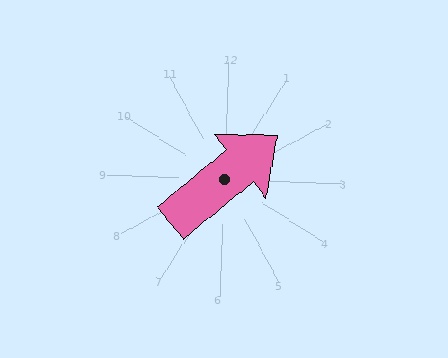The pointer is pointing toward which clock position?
Roughly 2 o'clock.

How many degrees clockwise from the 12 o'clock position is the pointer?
Approximately 49 degrees.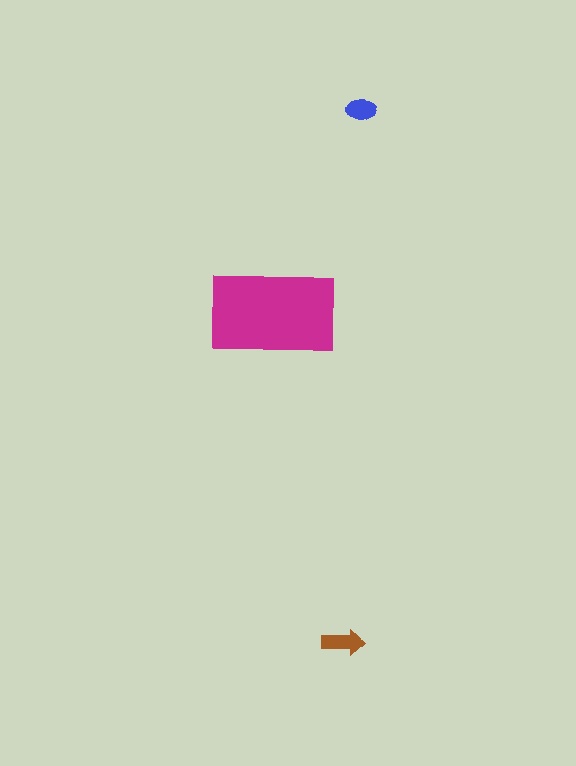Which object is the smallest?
The blue ellipse.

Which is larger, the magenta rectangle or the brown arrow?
The magenta rectangle.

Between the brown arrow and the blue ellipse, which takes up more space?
The brown arrow.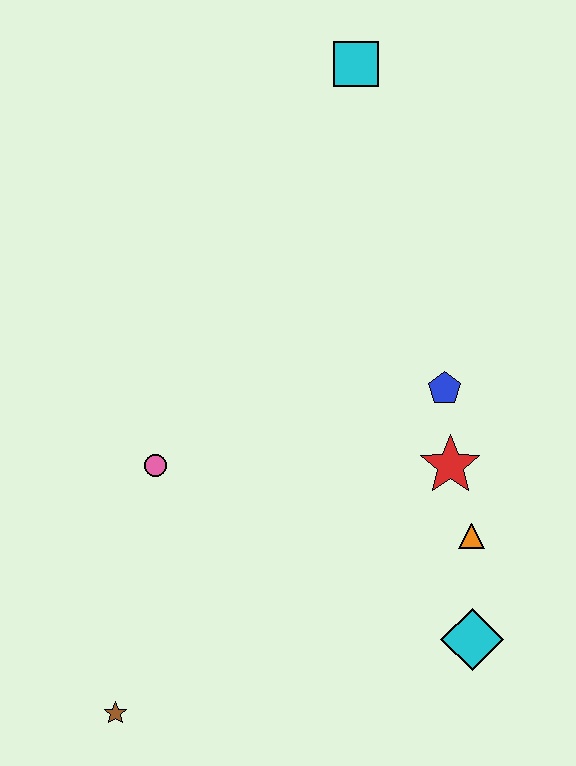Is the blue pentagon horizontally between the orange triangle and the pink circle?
Yes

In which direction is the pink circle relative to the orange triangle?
The pink circle is to the left of the orange triangle.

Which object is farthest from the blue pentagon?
The brown star is farthest from the blue pentagon.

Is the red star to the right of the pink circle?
Yes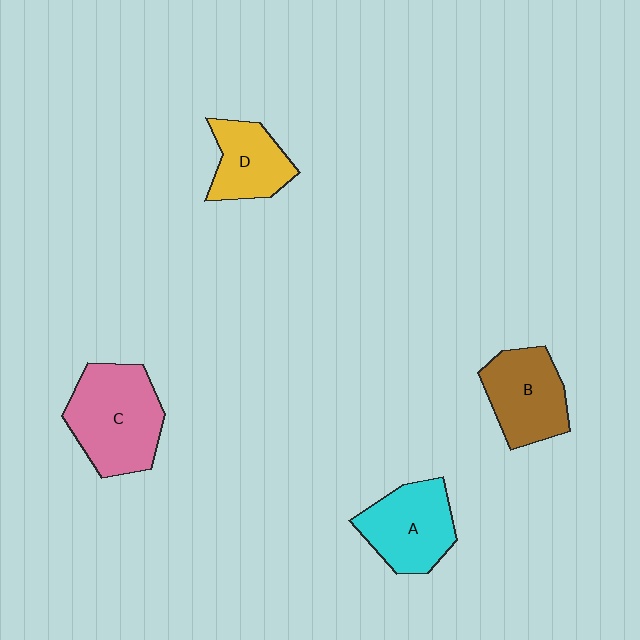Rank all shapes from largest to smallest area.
From largest to smallest: C (pink), A (cyan), B (brown), D (yellow).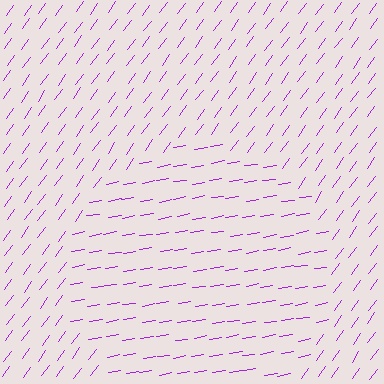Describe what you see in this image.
The image is filled with small purple line segments. A circle region in the image has lines oriented differently from the surrounding lines, creating a visible texture boundary.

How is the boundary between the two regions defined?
The boundary is defined purely by a change in line orientation (approximately 45 degrees difference). All lines are the same color and thickness.